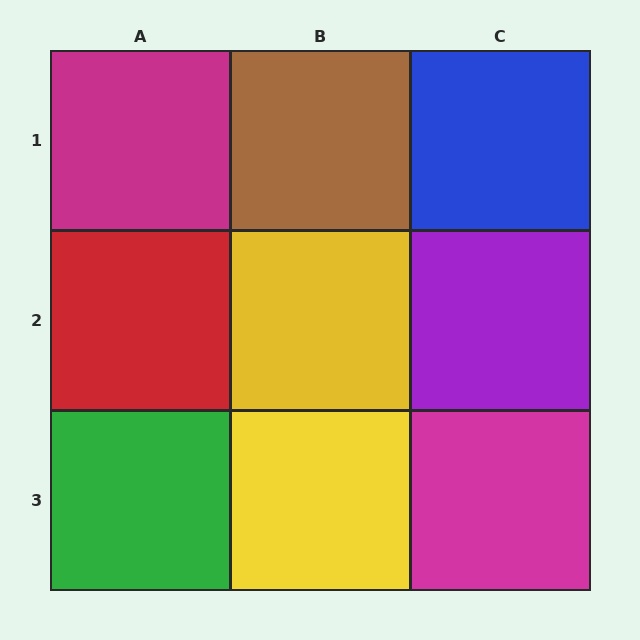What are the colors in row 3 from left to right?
Green, yellow, magenta.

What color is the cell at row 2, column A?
Red.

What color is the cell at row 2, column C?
Purple.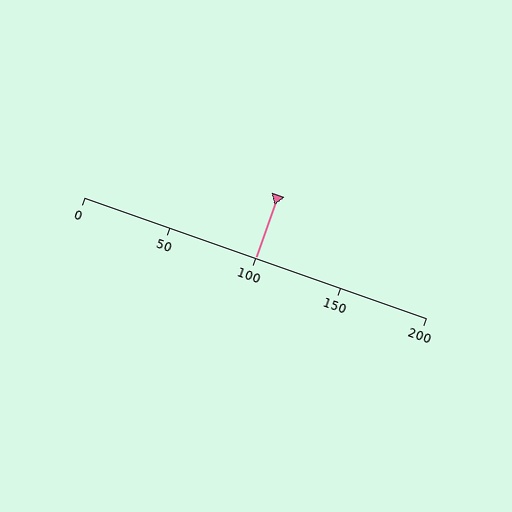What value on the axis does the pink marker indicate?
The marker indicates approximately 100.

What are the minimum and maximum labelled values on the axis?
The axis runs from 0 to 200.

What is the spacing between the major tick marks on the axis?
The major ticks are spaced 50 apart.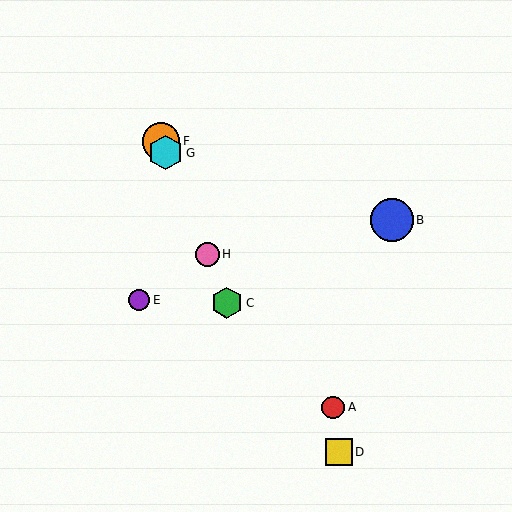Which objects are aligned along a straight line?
Objects C, F, G, H are aligned along a straight line.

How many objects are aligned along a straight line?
4 objects (C, F, G, H) are aligned along a straight line.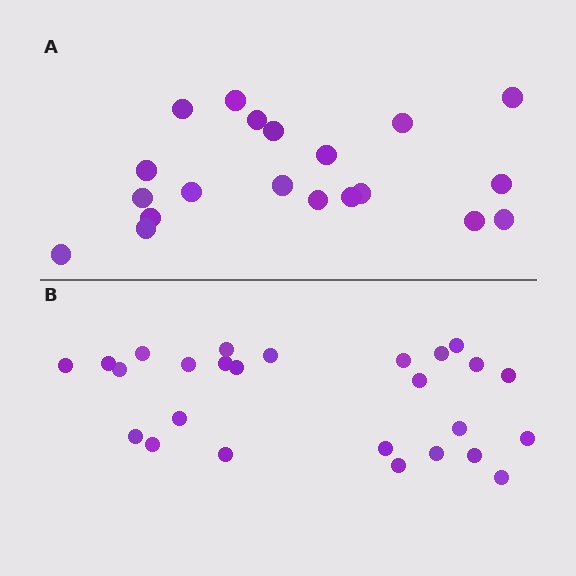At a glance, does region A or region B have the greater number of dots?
Region B (the bottom region) has more dots.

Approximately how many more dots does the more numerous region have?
Region B has about 6 more dots than region A.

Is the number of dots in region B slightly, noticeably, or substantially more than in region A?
Region B has noticeably more, but not dramatically so. The ratio is roughly 1.3 to 1.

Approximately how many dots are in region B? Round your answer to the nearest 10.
About 30 dots. (The exact count is 26, which rounds to 30.)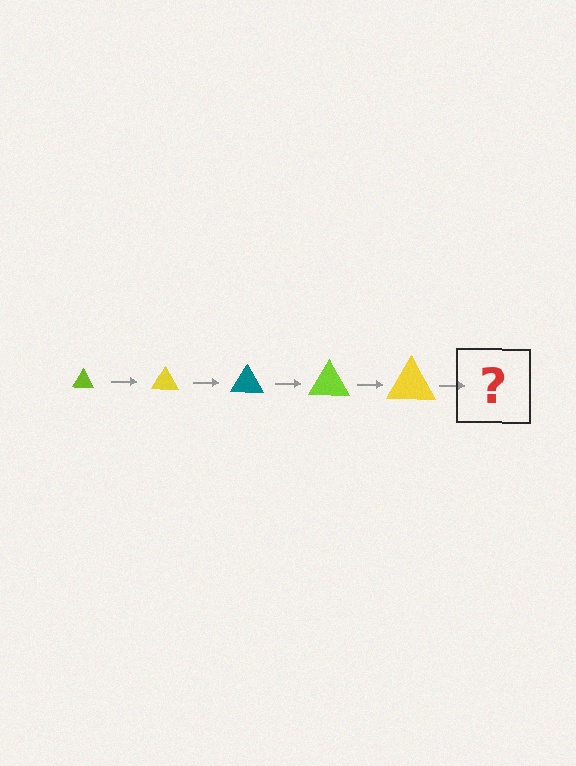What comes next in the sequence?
The next element should be a teal triangle, larger than the previous one.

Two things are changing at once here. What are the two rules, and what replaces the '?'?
The two rules are that the triangle grows larger each step and the color cycles through lime, yellow, and teal. The '?' should be a teal triangle, larger than the previous one.